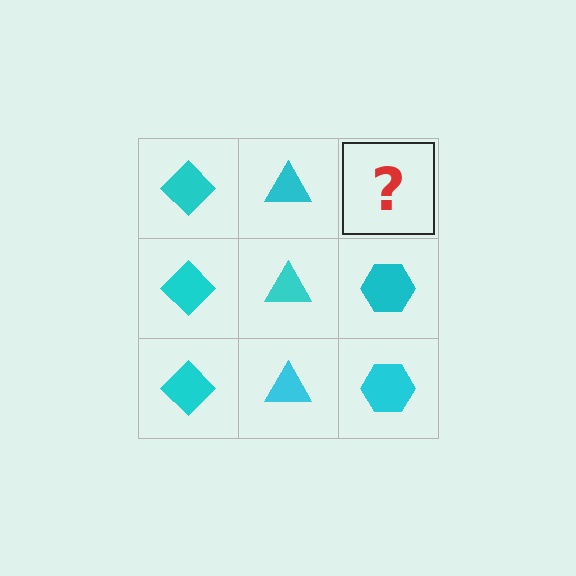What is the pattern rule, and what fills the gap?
The rule is that each column has a consistent shape. The gap should be filled with a cyan hexagon.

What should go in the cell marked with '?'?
The missing cell should contain a cyan hexagon.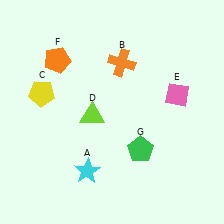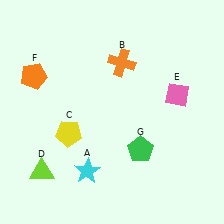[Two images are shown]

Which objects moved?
The objects that moved are: the yellow pentagon (C), the lime triangle (D), the orange pentagon (F).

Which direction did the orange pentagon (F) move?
The orange pentagon (F) moved left.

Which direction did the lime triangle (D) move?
The lime triangle (D) moved down.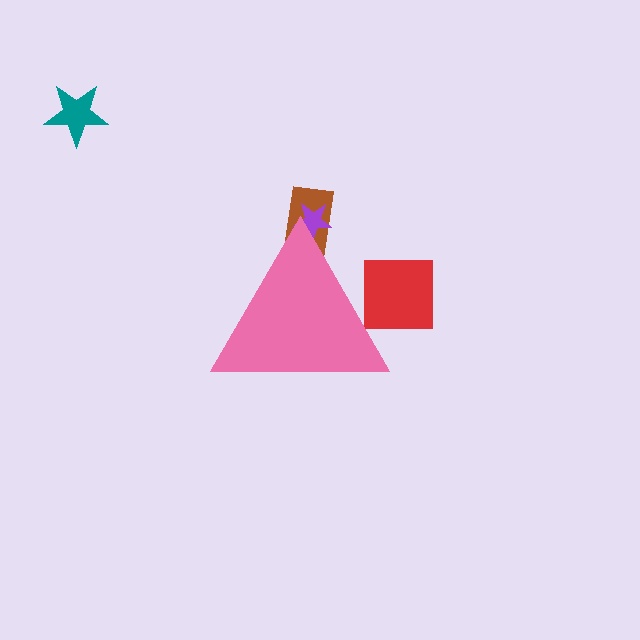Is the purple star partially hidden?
Yes, the purple star is partially hidden behind the pink triangle.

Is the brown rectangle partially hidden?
Yes, the brown rectangle is partially hidden behind the pink triangle.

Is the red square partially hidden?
Yes, the red square is partially hidden behind the pink triangle.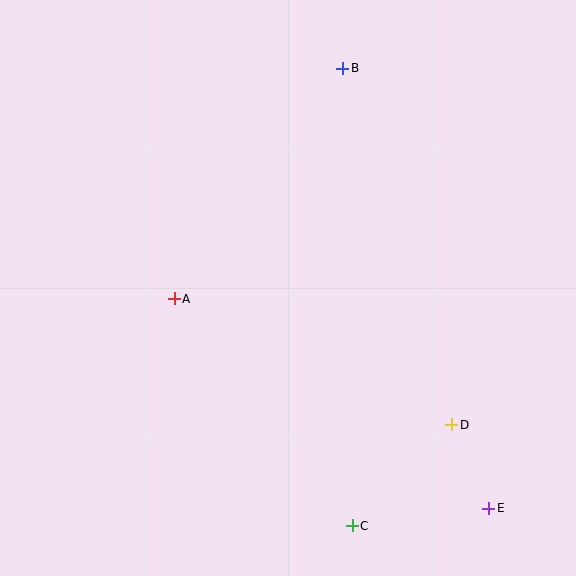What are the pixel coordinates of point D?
Point D is at (452, 425).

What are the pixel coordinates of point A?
Point A is at (174, 299).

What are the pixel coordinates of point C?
Point C is at (352, 526).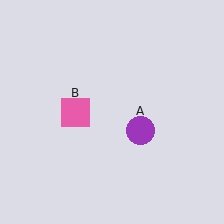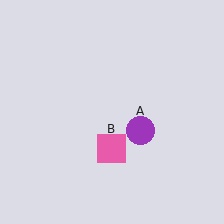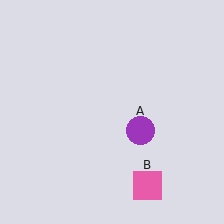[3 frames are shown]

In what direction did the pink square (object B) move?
The pink square (object B) moved down and to the right.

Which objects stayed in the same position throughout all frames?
Purple circle (object A) remained stationary.